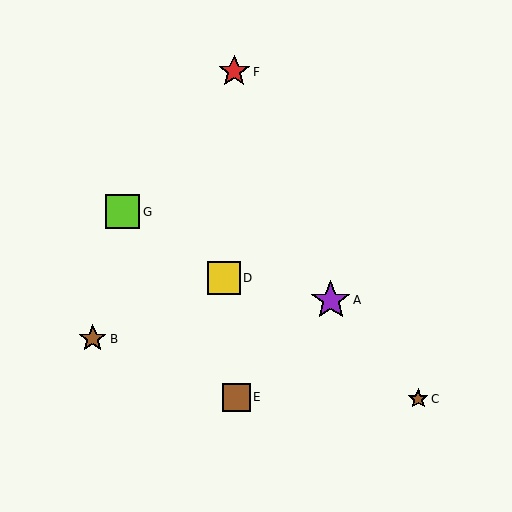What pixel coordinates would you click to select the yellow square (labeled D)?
Click at (224, 278) to select the yellow square D.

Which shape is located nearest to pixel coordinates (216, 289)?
The yellow square (labeled D) at (224, 278) is nearest to that location.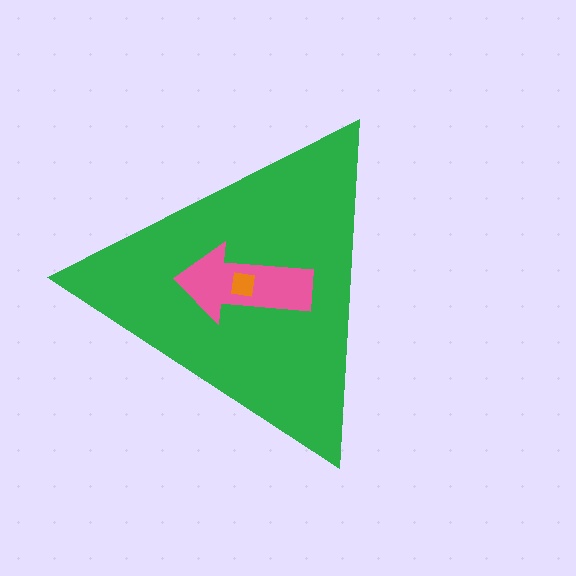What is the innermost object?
The orange square.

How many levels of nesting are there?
3.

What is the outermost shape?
The green triangle.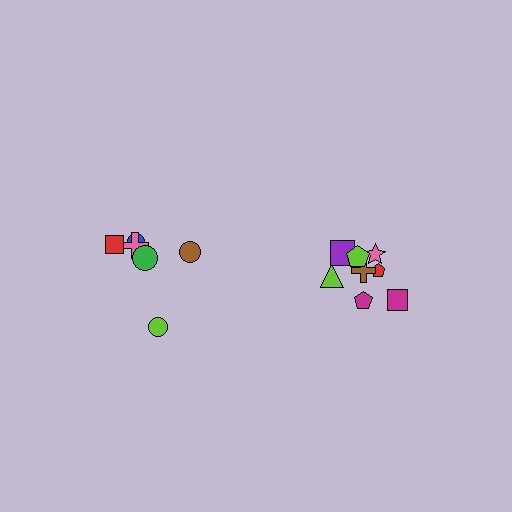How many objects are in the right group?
There are 8 objects.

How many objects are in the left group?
There are 6 objects.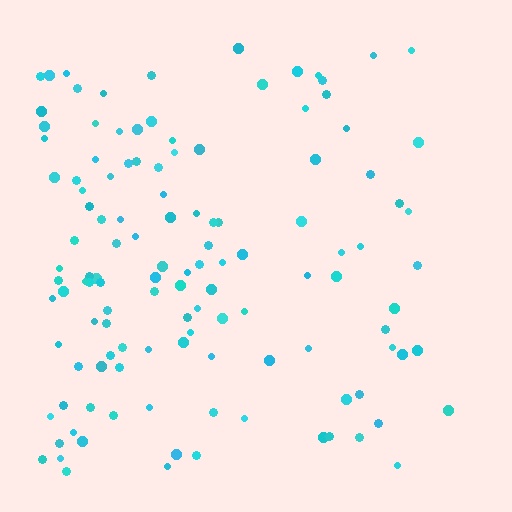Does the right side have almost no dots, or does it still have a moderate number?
Still a moderate number, just noticeably fewer than the left.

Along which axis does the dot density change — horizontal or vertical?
Horizontal.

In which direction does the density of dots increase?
From right to left, with the left side densest.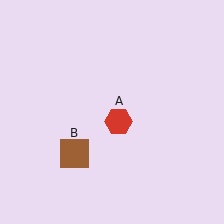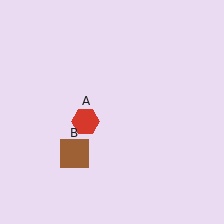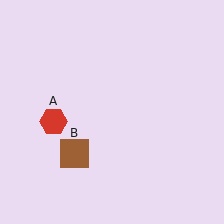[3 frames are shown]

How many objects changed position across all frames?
1 object changed position: red hexagon (object A).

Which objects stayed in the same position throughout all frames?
Brown square (object B) remained stationary.